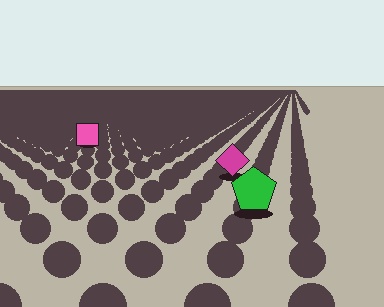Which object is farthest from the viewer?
The pink square is farthest from the viewer. It appears smaller and the ground texture around it is denser.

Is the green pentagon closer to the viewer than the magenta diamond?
Yes. The green pentagon is closer — you can tell from the texture gradient: the ground texture is coarser near it.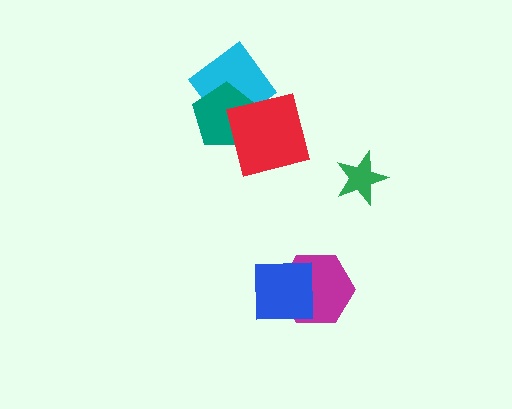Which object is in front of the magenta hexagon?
The blue square is in front of the magenta hexagon.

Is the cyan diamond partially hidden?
Yes, it is partially covered by another shape.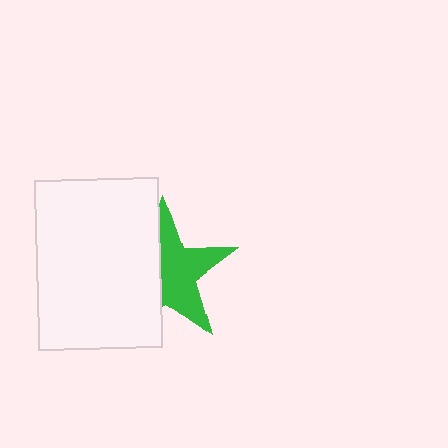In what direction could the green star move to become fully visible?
The green star could move right. That would shift it out from behind the white rectangle entirely.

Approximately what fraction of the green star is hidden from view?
Roughly 43% of the green star is hidden behind the white rectangle.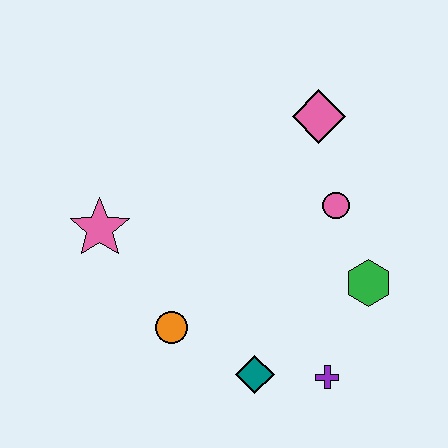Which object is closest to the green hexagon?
The pink circle is closest to the green hexagon.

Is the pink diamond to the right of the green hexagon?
No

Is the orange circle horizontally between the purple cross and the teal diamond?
No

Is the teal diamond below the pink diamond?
Yes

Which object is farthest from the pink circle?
The pink star is farthest from the pink circle.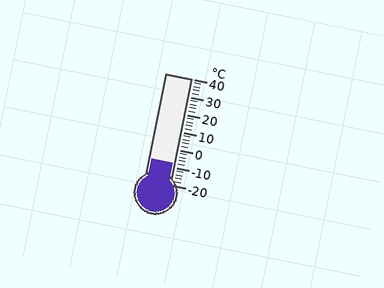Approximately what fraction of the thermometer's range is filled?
The thermometer is filled to approximately 20% of its range.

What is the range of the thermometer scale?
The thermometer scale ranges from -20°C to 40°C.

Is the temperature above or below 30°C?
The temperature is below 30°C.